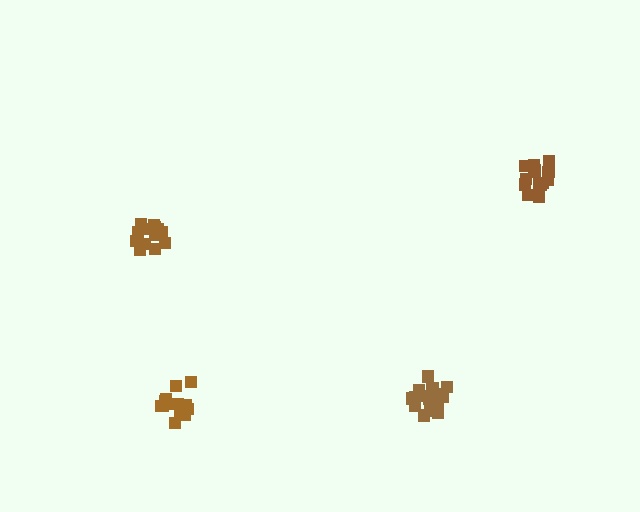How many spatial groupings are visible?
There are 4 spatial groupings.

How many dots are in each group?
Group 1: 19 dots, Group 2: 15 dots, Group 3: 16 dots, Group 4: 15 dots (65 total).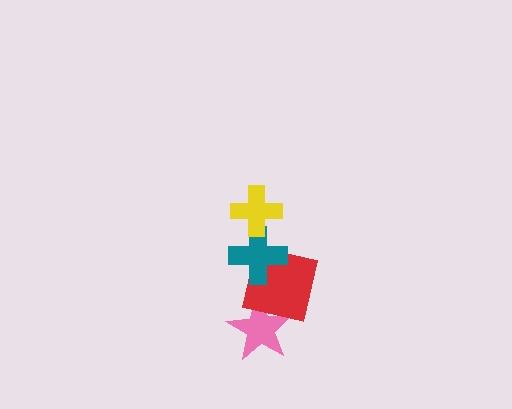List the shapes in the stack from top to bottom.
From top to bottom: the yellow cross, the teal cross, the red square, the pink star.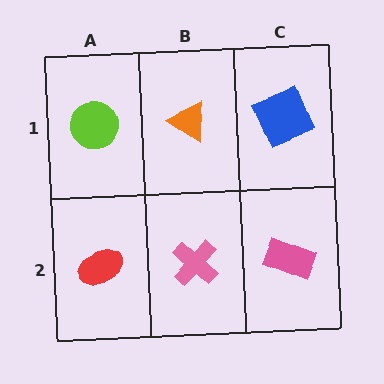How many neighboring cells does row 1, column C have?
2.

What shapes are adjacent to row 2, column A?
A lime circle (row 1, column A), a pink cross (row 2, column B).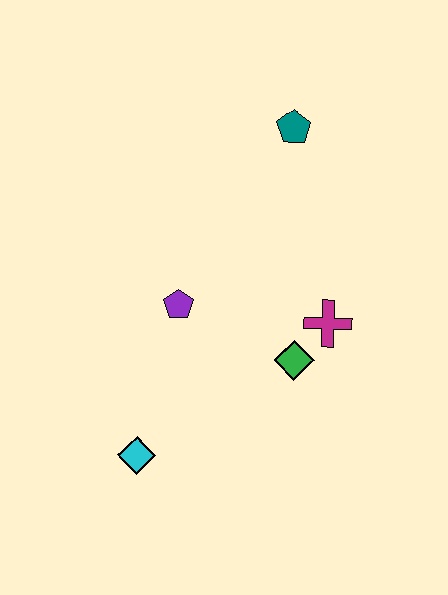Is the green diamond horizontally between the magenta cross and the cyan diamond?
Yes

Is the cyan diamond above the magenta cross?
No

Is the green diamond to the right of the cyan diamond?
Yes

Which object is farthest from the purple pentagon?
The teal pentagon is farthest from the purple pentagon.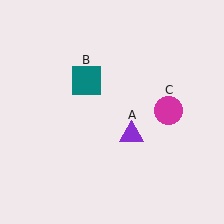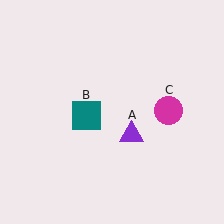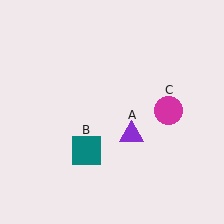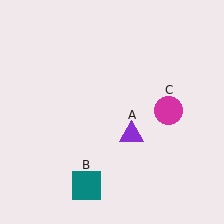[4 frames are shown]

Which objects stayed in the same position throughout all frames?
Purple triangle (object A) and magenta circle (object C) remained stationary.